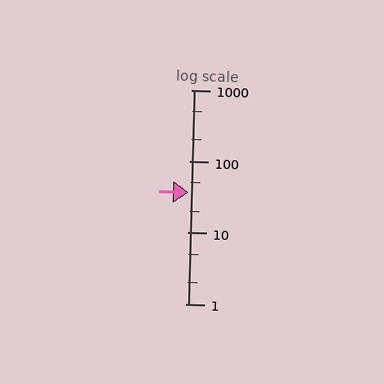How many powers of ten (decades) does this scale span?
The scale spans 3 decades, from 1 to 1000.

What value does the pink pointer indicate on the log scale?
The pointer indicates approximately 37.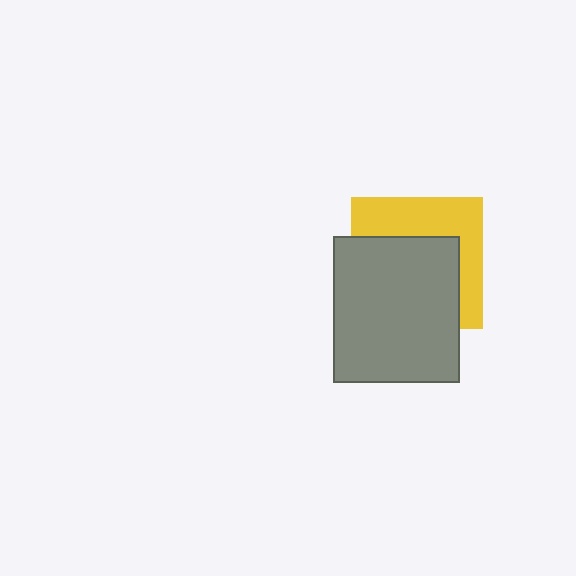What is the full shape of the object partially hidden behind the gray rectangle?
The partially hidden object is a yellow square.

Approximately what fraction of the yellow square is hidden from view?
Roughly 58% of the yellow square is hidden behind the gray rectangle.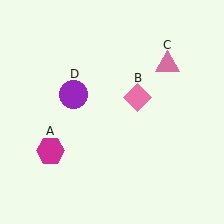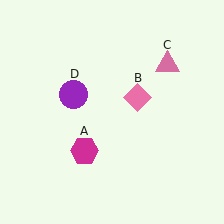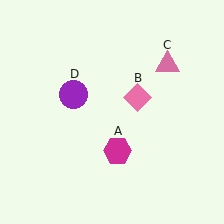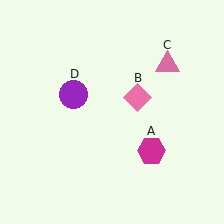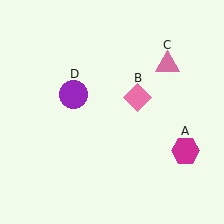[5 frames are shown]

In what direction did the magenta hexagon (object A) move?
The magenta hexagon (object A) moved right.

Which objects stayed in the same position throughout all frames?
Pink diamond (object B) and pink triangle (object C) and purple circle (object D) remained stationary.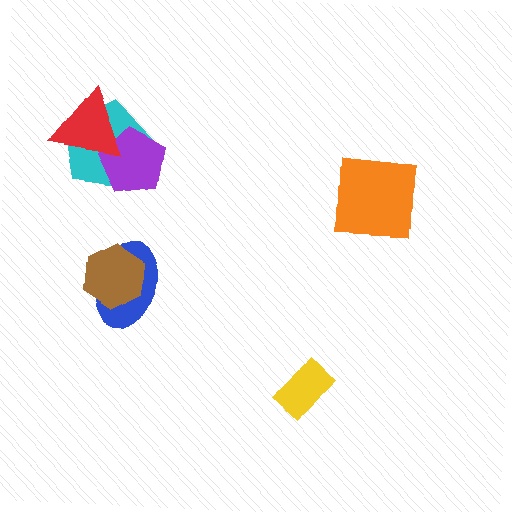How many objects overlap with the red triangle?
2 objects overlap with the red triangle.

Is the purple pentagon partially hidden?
Yes, it is partially covered by another shape.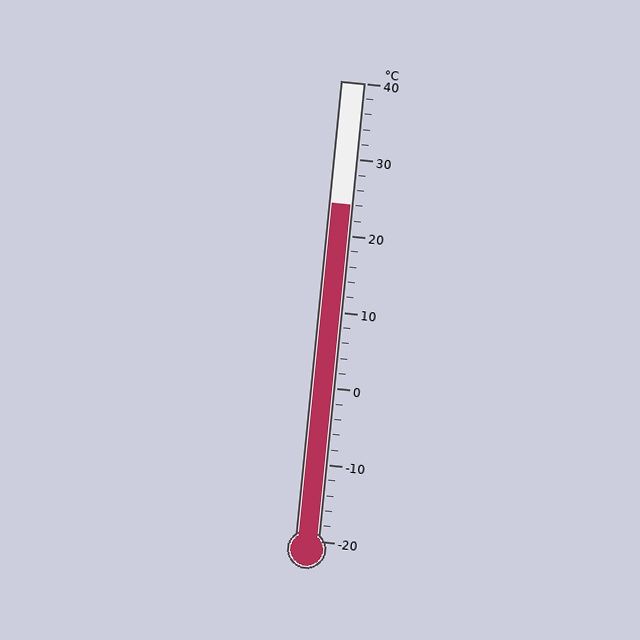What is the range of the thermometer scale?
The thermometer scale ranges from -20°C to 40°C.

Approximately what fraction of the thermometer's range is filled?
The thermometer is filled to approximately 75% of its range.